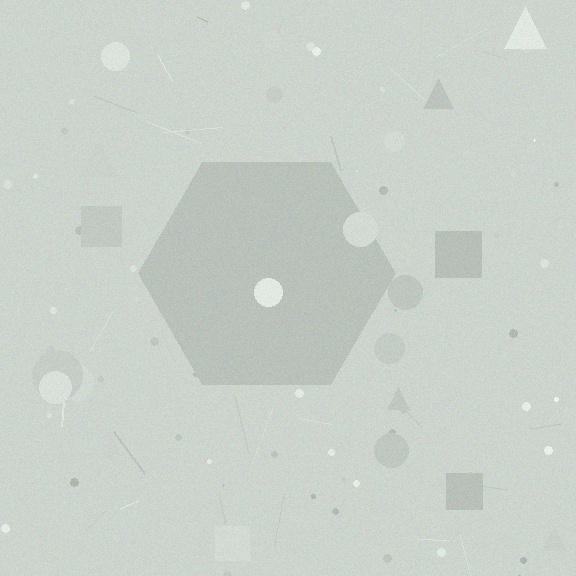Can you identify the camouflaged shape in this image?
The camouflaged shape is a hexagon.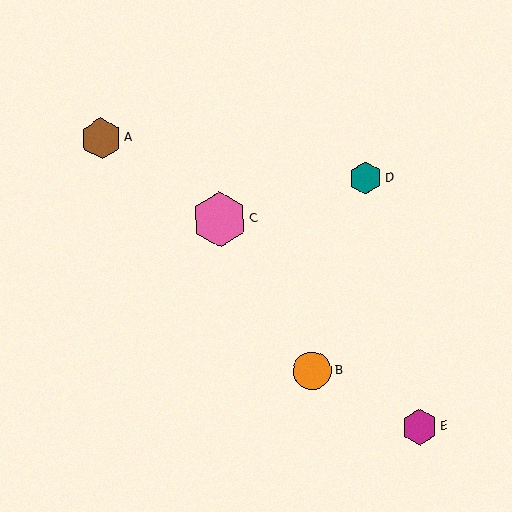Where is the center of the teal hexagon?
The center of the teal hexagon is at (366, 178).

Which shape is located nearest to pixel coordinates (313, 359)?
The orange circle (labeled B) at (312, 371) is nearest to that location.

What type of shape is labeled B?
Shape B is an orange circle.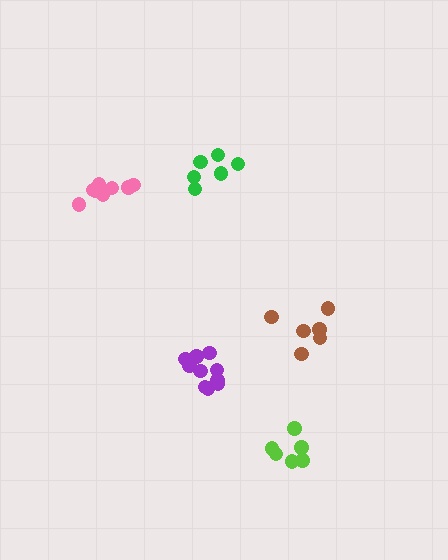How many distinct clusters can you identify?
There are 5 distinct clusters.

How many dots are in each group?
Group 1: 8 dots, Group 2: 6 dots, Group 3: 7 dots, Group 4: 6 dots, Group 5: 11 dots (38 total).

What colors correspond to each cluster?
The clusters are colored: pink, lime, brown, green, purple.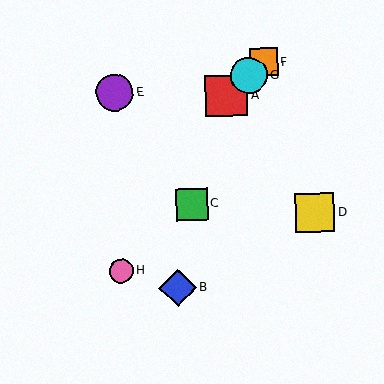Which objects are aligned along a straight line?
Objects A, F, G are aligned along a straight line.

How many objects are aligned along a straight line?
3 objects (A, F, G) are aligned along a straight line.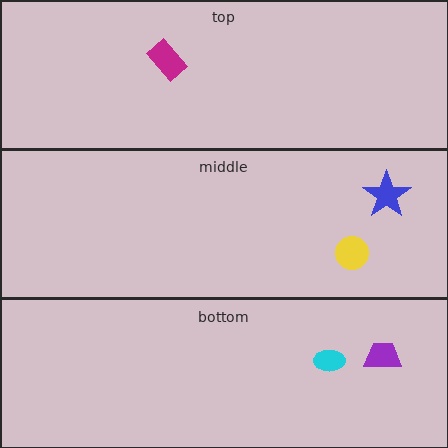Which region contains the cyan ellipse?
The bottom region.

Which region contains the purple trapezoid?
The bottom region.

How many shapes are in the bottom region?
2.